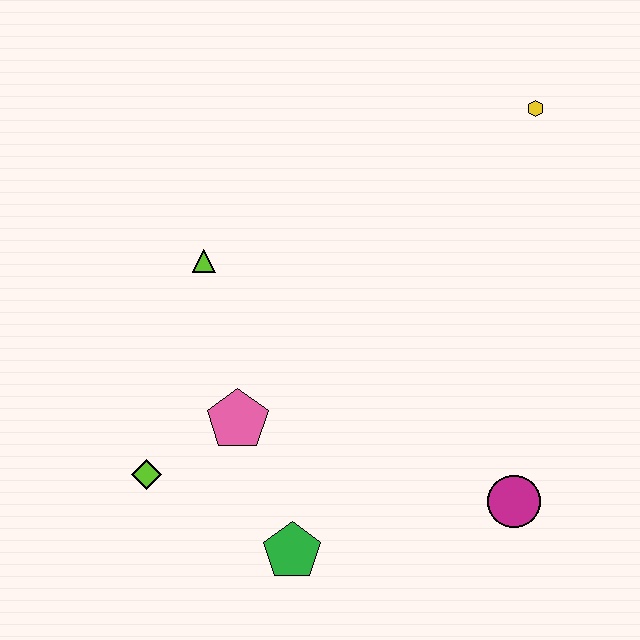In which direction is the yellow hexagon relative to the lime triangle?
The yellow hexagon is to the right of the lime triangle.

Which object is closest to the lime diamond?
The pink pentagon is closest to the lime diamond.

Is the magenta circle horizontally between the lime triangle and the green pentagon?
No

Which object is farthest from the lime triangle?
The magenta circle is farthest from the lime triangle.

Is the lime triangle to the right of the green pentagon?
No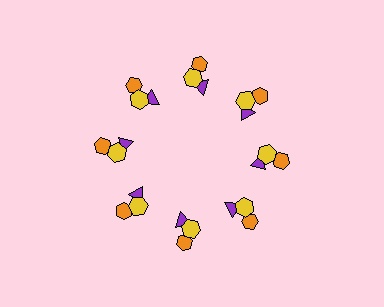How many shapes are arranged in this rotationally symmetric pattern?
There are 24 shapes, arranged in 8 groups of 3.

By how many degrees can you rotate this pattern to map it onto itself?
The pattern maps onto itself every 45 degrees of rotation.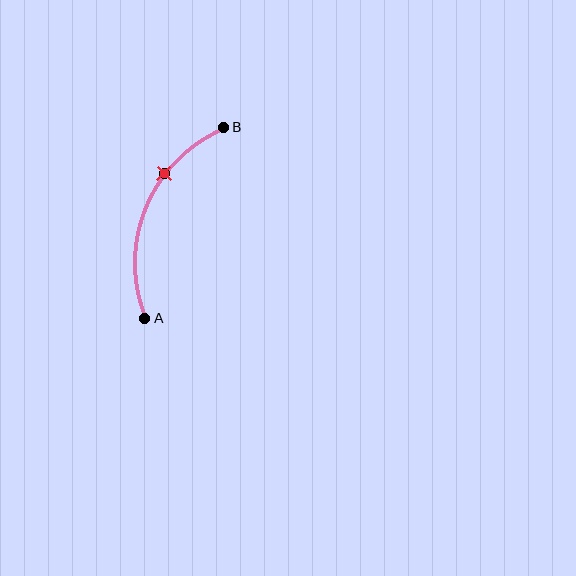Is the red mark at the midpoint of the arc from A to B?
No. The red mark lies on the arc but is closer to endpoint B. The arc midpoint would be at the point on the curve equidistant along the arc from both A and B.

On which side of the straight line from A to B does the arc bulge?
The arc bulges to the left of the straight line connecting A and B.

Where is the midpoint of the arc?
The arc midpoint is the point on the curve farthest from the straight line joining A and B. It sits to the left of that line.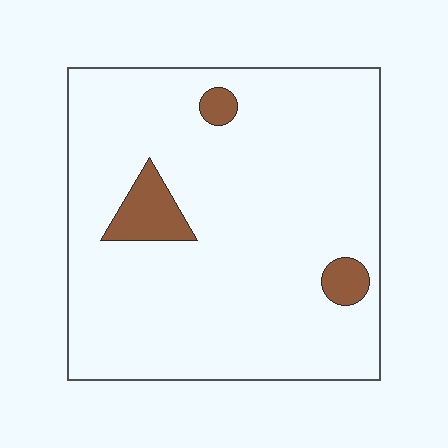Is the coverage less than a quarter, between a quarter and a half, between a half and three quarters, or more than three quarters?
Less than a quarter.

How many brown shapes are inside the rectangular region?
3.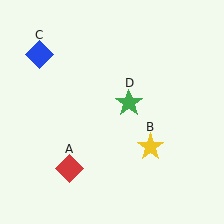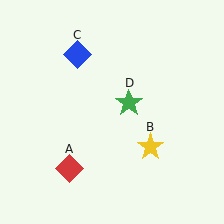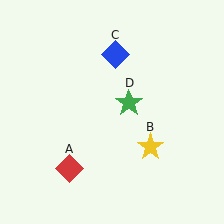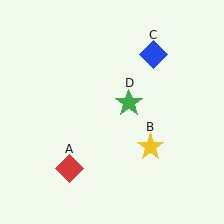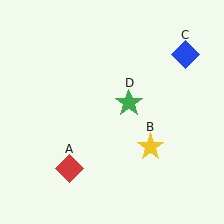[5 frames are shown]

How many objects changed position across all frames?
1 object changed position: blue diamond (object C).